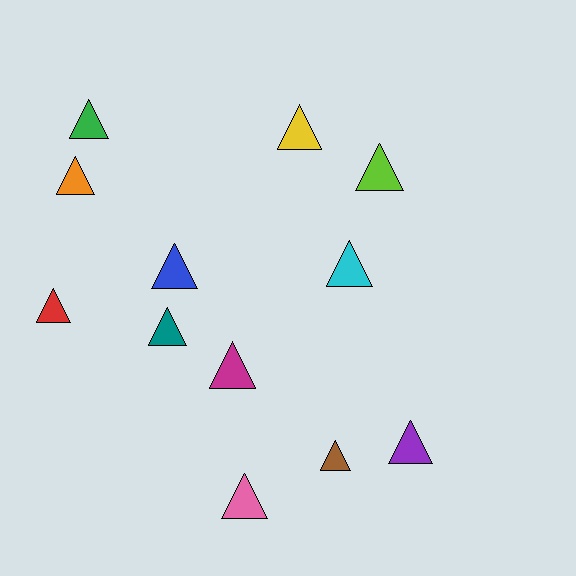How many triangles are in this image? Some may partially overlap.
There are 12 triangles.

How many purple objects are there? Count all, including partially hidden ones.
There is 1 purple object.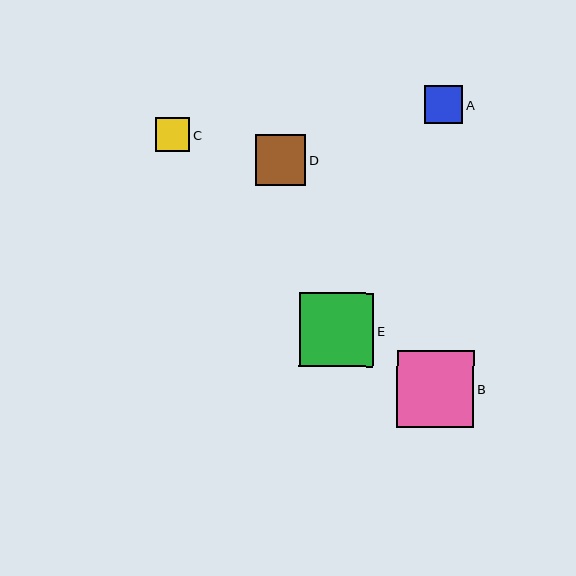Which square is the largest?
Square B is the largest with a size of approximately 77 pixels.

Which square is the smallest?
Square C is the smallest with a size of approximately 34 pixels.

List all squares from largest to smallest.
From largest to smallest: B, E, D, A, C.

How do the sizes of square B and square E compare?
Square B and square E are approximately the same size.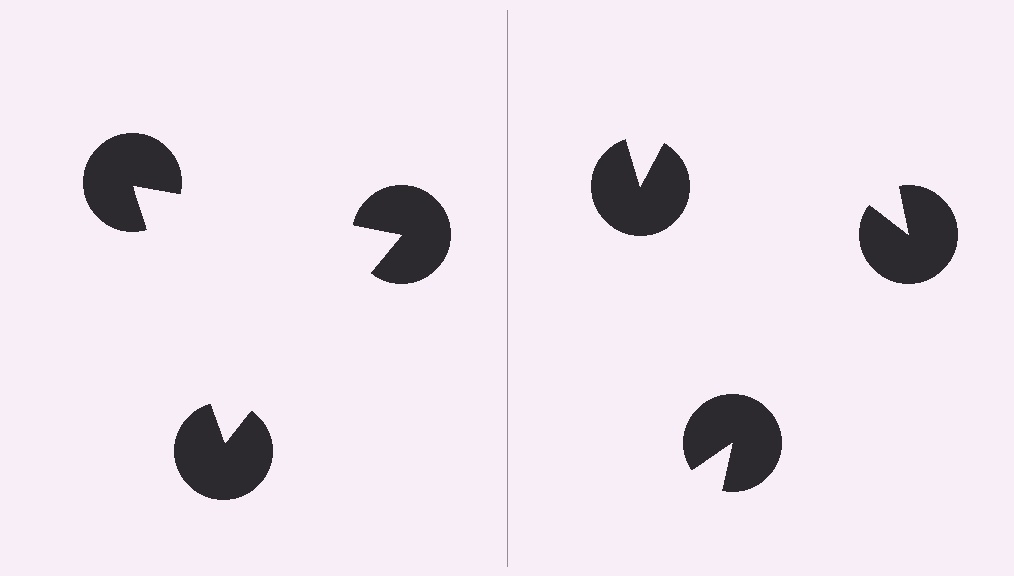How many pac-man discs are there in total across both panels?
6 — 3 on each side.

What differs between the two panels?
The pac-man discs are positioned identically on both sides; only the wedge orientations differ. On the left they align to a triangle; on the right they are misaligned.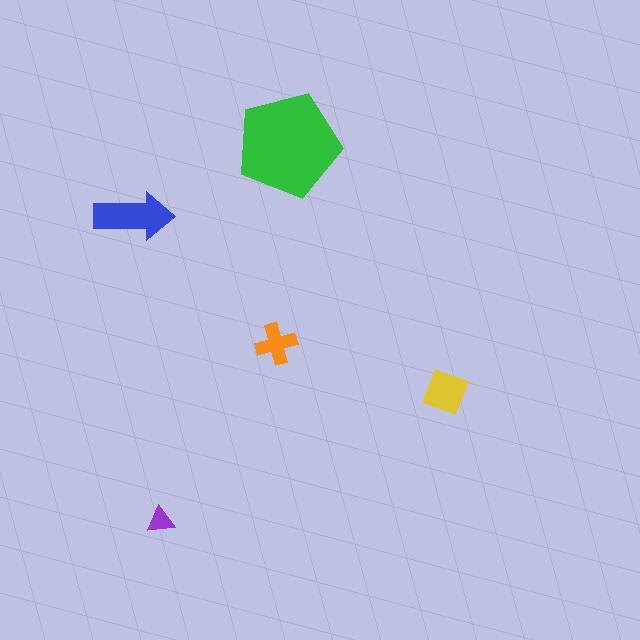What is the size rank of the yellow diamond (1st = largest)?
3rd.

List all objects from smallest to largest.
The purple triangle, the orange cross, the yellow diamond, the blue arrow, the green pentagon.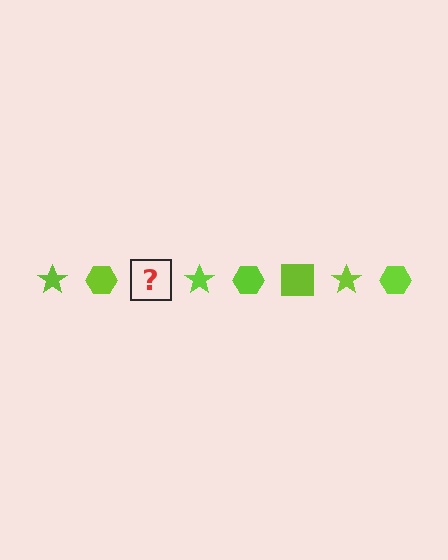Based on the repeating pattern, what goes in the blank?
The blank should be a lime square.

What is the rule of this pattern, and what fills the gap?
The rule is that the pattern cycles through star, hexagon, square shapes in lime. The gap should be filled with a lime square.